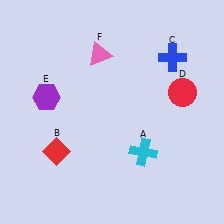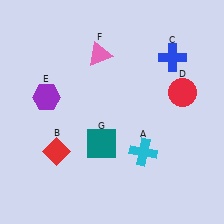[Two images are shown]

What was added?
A teal square (G) was added in Image 2.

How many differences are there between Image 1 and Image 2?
There is 1 difference between the two images.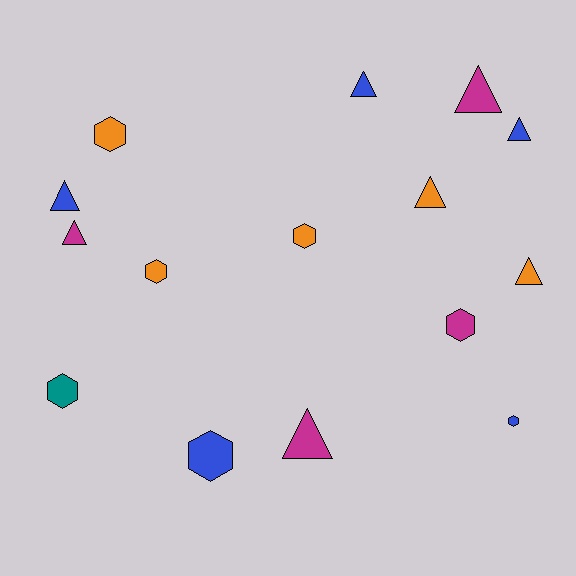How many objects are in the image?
There are 15 objects.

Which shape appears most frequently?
Triangle, with 8 objects.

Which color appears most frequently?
Orange, with 5 objects.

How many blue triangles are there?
There are 3 blue triangles.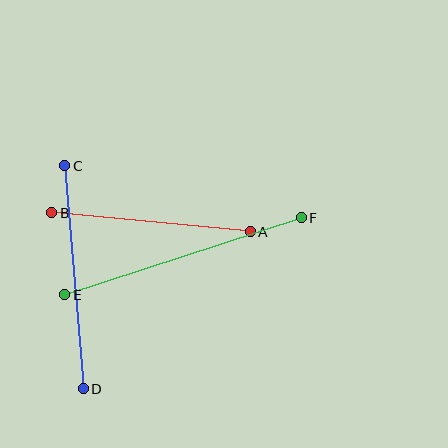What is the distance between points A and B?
The distance is approximately 200 pixels.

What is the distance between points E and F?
The distance is approximately 249 pixels.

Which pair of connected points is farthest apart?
Points E and F are farthest apart.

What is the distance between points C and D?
The distance is approximately 224 pixels.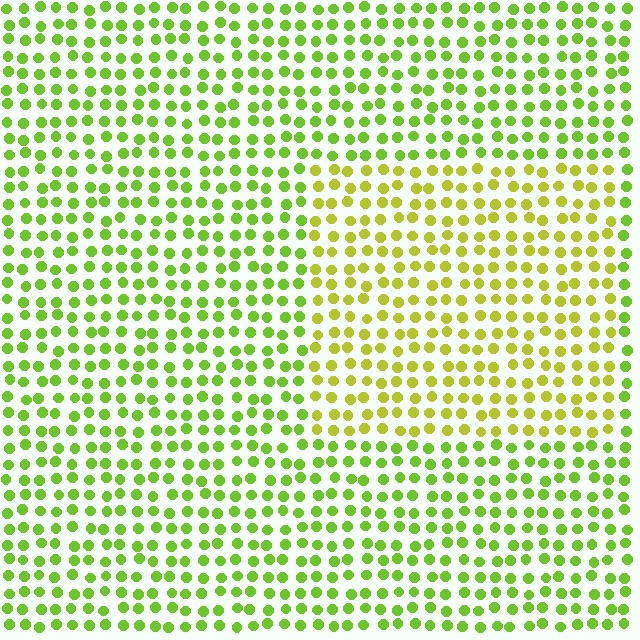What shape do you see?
I see a rectangle.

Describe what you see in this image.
The image is filled with small lime elements in a uniform arrangement. A rectangle-shaped region is visible where the elements are tinted to a slightly different hue, forming a subtle color boundary.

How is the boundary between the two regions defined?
The boundary is defined purely by a slight shift in hue (about 28 degrees). Spacing, size, and orientation are identical on both sides.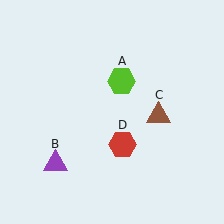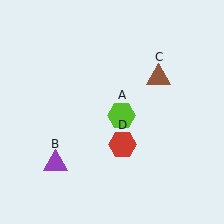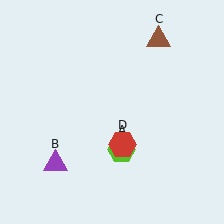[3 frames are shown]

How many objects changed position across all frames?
2 objects changed position: lime hexagon (object A), brown triangle (object C).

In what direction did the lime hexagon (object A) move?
The lime hexagon (object A) moved down.